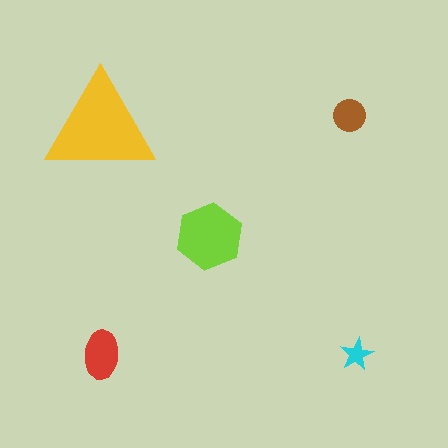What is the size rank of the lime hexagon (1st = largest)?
2nd.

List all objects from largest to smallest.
The yellow triangle, the lime hexagon, the red ellipse, the brown circle, the cyan star.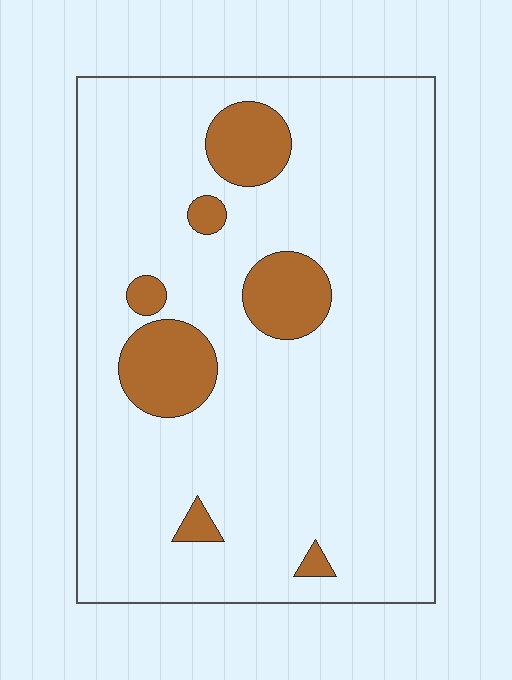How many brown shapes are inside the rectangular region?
7.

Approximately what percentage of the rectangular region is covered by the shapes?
Approximately 15%.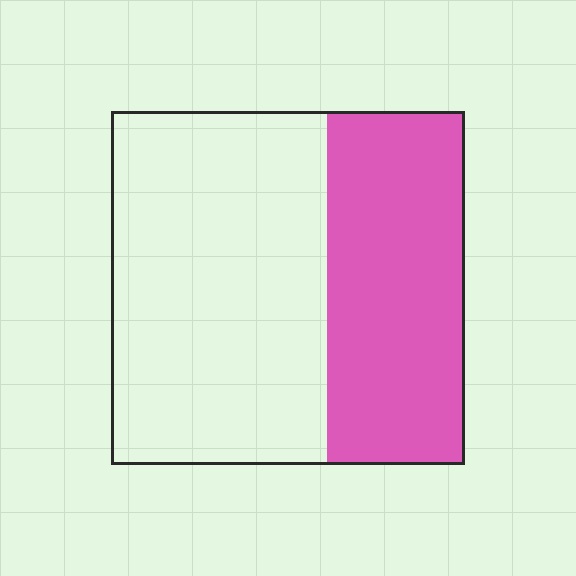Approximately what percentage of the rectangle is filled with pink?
Approximately 40%.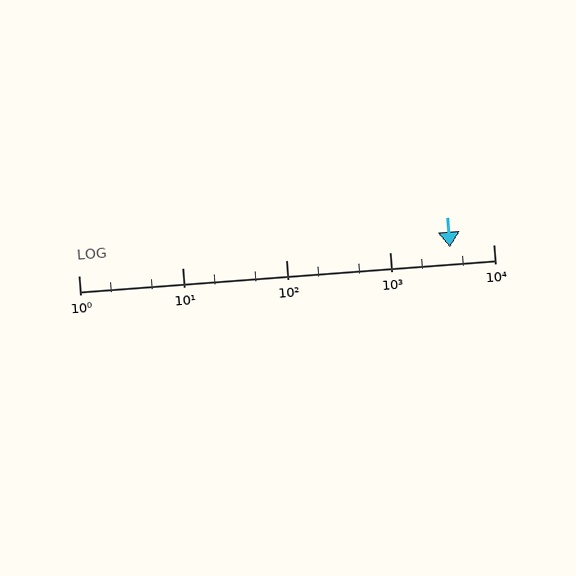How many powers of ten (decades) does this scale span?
The scale spans 4 decades, from 1 to 10000.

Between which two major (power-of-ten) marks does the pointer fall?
The pointer is between 1000 and 10000.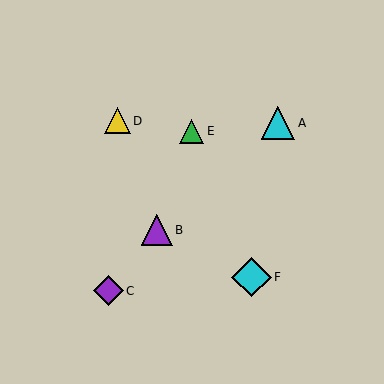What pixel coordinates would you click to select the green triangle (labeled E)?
Click at (192, 131) to select the green triangle E.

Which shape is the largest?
The cyan diamond (labeled F) is the largest.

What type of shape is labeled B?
Shape B is a purple triangle.